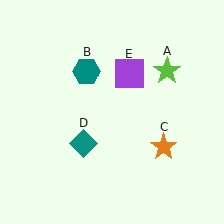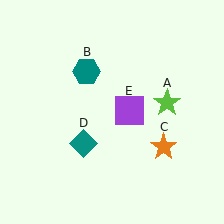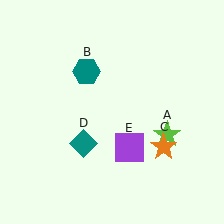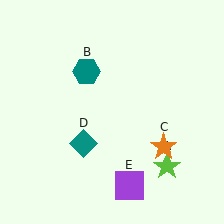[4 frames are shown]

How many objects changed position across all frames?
2 objects changed position: lime star (object A), purple square (object E).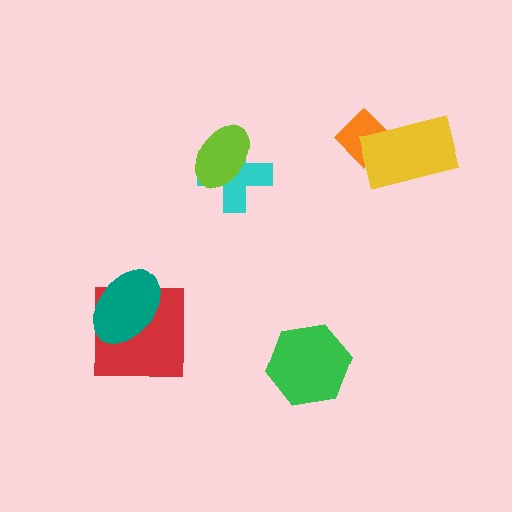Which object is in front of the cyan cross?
The lime ellipse is in front of the cyan cross.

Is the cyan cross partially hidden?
Yes, it is partially covered by another shape.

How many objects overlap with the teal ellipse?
1 object overlaps with the teal ellipse.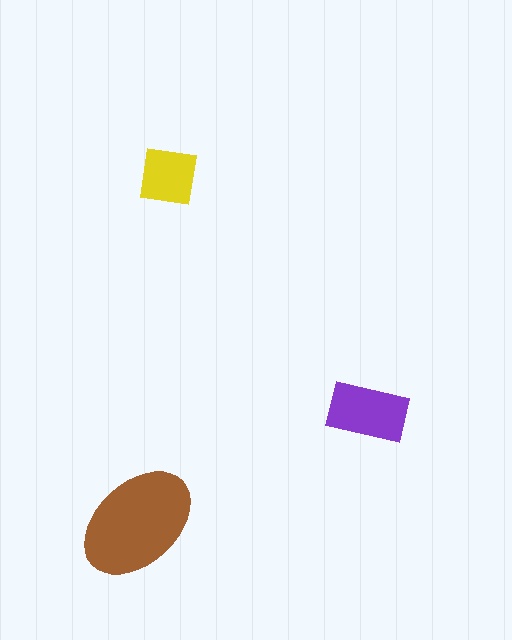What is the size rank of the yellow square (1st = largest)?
3rd.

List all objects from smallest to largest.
The yellow square, the purple rectangle, the brown ellipse.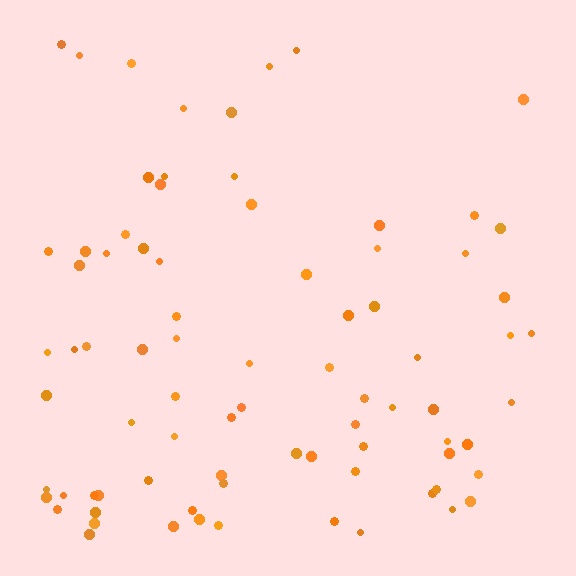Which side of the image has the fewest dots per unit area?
The top.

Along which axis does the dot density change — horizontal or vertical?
Vertical.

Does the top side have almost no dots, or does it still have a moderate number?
Still a moderate number, just noticeably fewer than the bottom.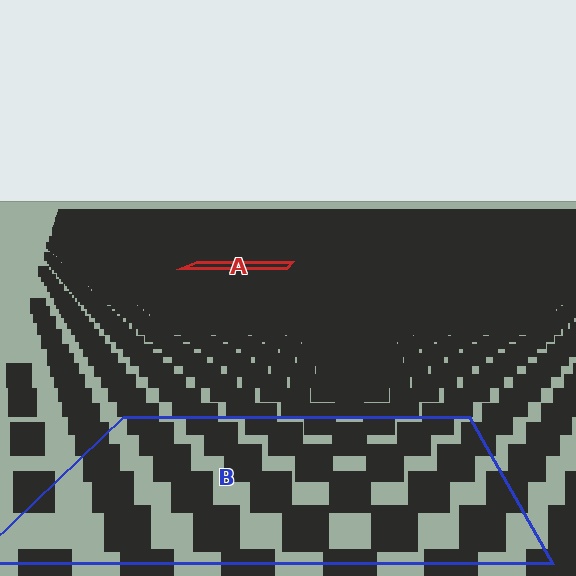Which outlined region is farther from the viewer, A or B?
Region A is farther from the viewer — the texture elements inside it appear smaller and more densely packed.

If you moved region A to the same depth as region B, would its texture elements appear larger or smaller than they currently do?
They would appear larger. At a closer depth, the same texture elements are projected at a bigger on-screen size.